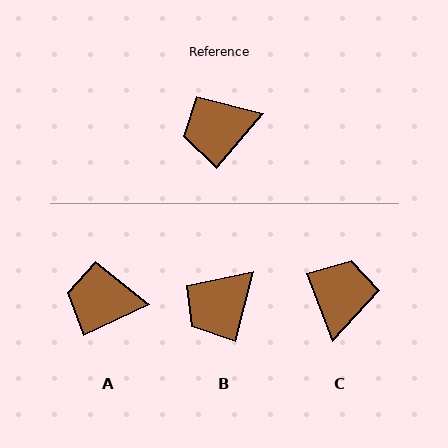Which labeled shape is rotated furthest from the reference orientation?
C, about 119 degrees away.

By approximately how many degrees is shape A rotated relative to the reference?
Approximately 25 degrees clockwise.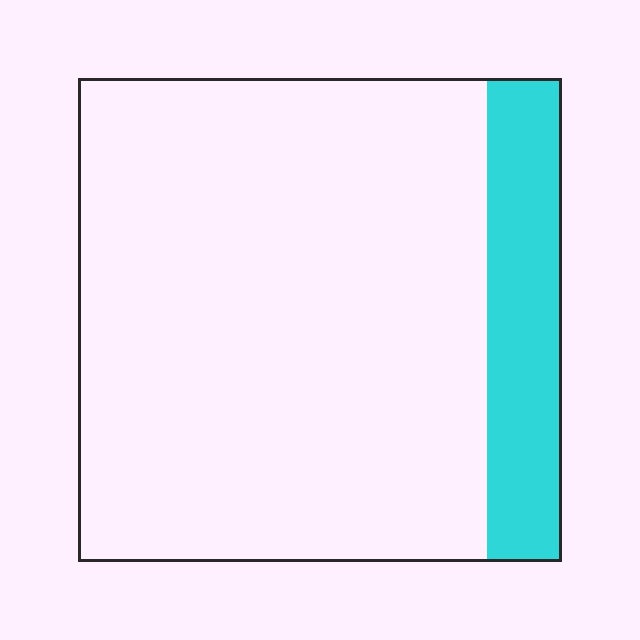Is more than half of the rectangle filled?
No.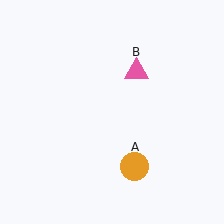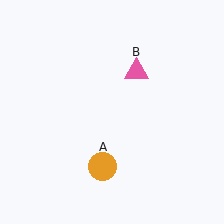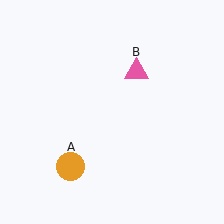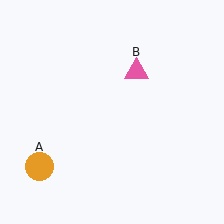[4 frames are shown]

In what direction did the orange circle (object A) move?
The orange circle (object A) moved left.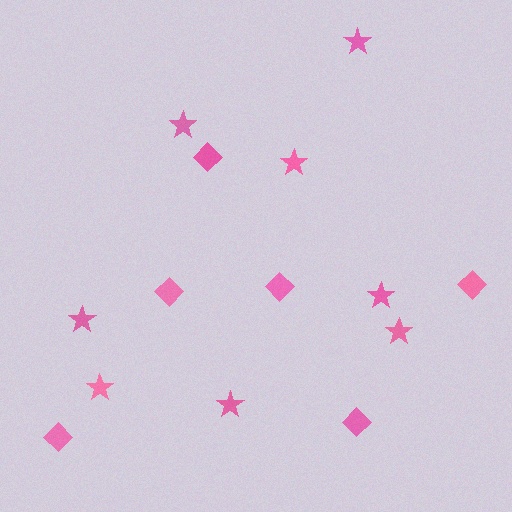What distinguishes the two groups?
There are 2 groups: one group of stars (8) and one group of diamonds (6).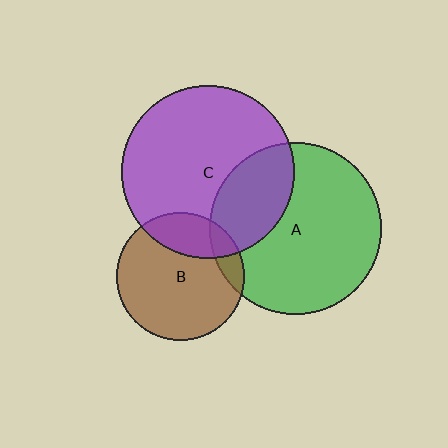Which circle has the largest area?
Circle C (purple).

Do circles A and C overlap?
Yes.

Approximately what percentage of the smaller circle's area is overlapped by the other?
Approximately 30%.